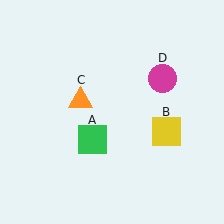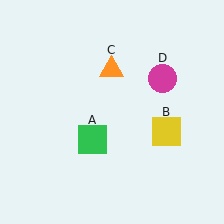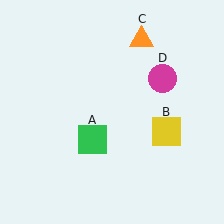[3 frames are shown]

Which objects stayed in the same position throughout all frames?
Green square (object A) and yellow square (object B) and magenta circle (object D) remained stationary.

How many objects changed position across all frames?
1 object changed position: orange triangle (object C).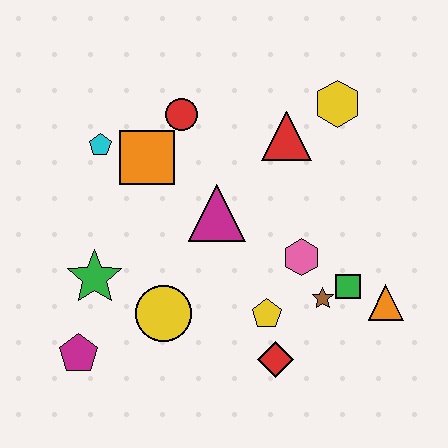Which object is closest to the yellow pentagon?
The red diamond is closest to the yellow pentagon.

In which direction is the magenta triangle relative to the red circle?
The magenta triangle is below the red circle.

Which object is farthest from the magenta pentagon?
The yellow hexagon is farthest from the magenta pentagon.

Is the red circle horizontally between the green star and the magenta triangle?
Yes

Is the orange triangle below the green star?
Yes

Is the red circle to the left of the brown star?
Yes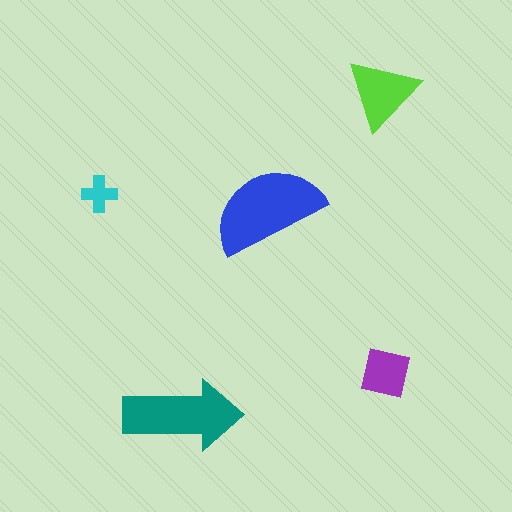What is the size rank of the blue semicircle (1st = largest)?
1st.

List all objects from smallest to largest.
The cyan cross, the purple square, the lime triangle, the teal arrow, the blue semicircle.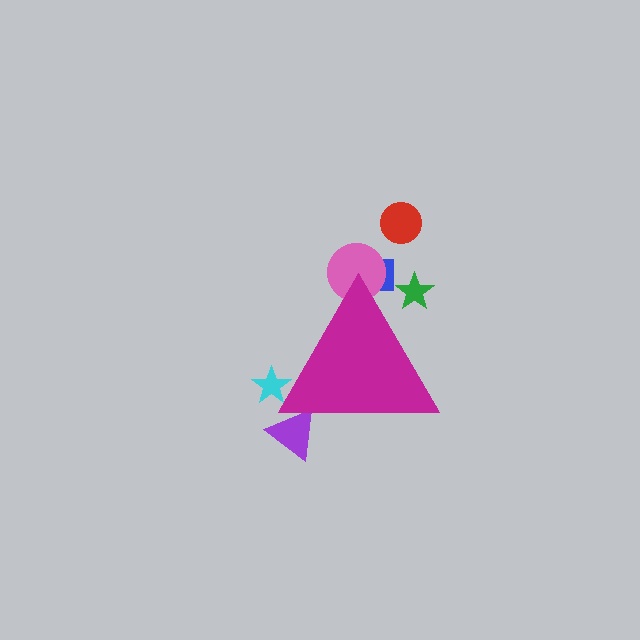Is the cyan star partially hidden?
Yes, the cyan star is partially hidden behind the magenta triangle.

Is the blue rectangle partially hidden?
Yes, the blue rectangle is partially hidden behind the magenta triangle.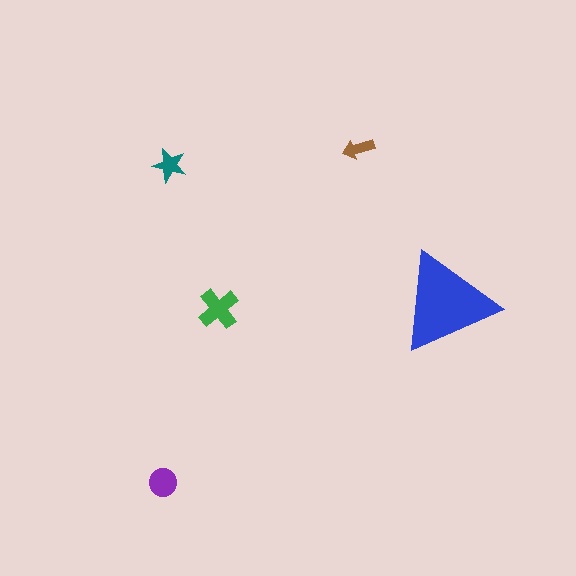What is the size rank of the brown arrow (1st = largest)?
5th.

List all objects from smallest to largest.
The brown arrow, the teal star, the purple circle, the green cross, the blue triangle.